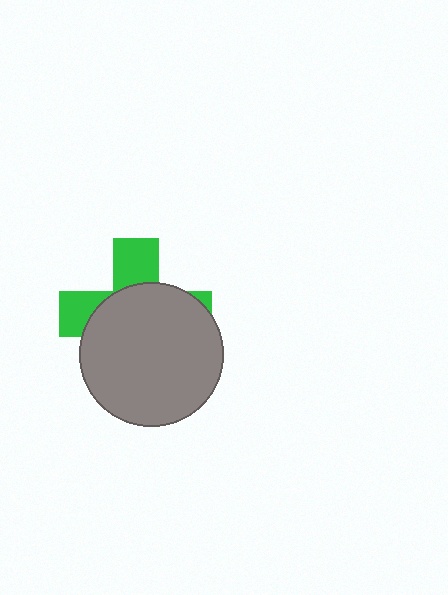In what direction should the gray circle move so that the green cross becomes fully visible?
The gray circle should move down. That is the shortest direction to clear the overlap and leave the green cross fully visible.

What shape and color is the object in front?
The object in front is a gray circle.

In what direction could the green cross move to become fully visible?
The green cross could move up. That would shift it out from behind the gray circle entirely.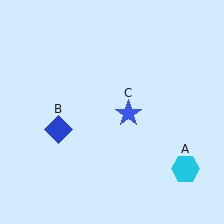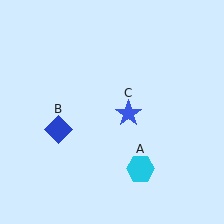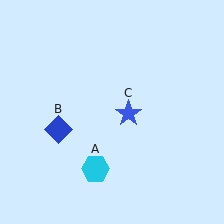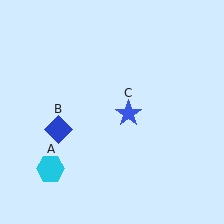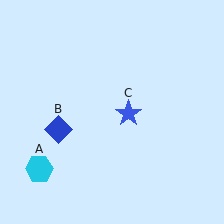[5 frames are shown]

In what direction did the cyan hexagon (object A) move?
The cyan hexagon (object A) moved left.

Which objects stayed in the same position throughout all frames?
Blue diamond (object B) and blue star (object C) remained stationary.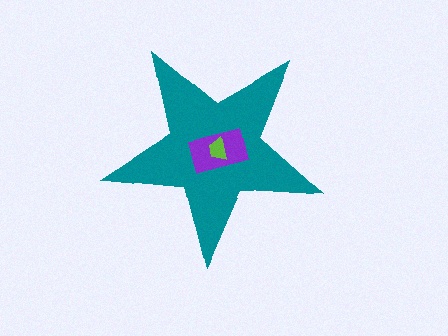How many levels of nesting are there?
3.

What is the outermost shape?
The teal star.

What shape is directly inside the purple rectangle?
The lime trapezoid.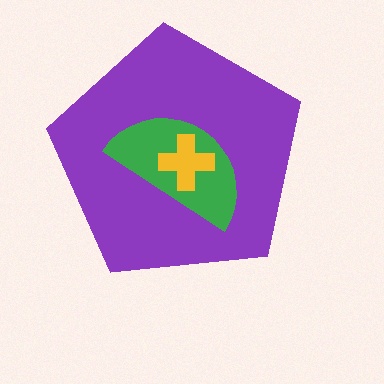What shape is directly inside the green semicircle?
The yellow cross.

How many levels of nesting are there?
3.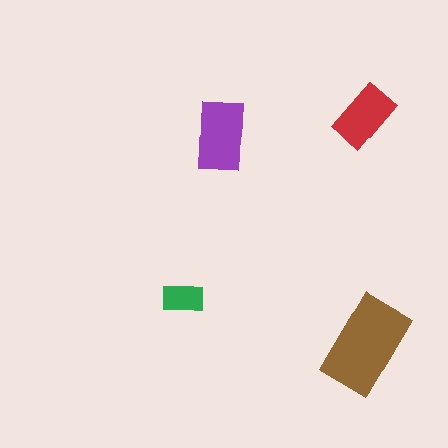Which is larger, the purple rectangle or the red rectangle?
The purple one.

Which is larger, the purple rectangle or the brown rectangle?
The brown one.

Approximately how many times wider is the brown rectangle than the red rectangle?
About 1.5 times wider.